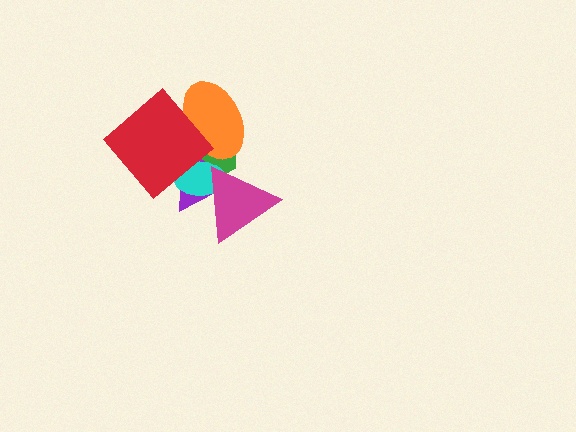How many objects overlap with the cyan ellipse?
5 objects overlap with the cyan ellipse.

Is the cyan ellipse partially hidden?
Yes, it is partially covered by another shape.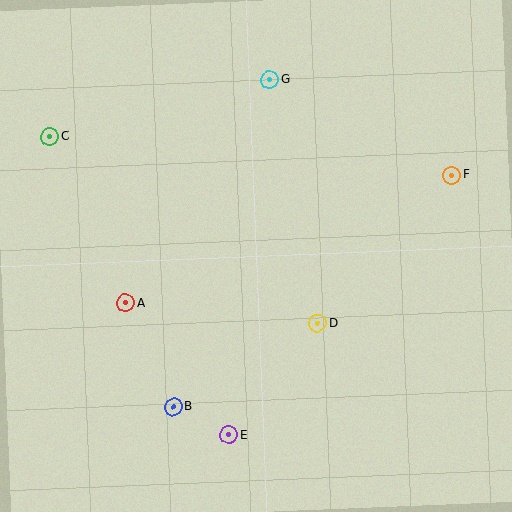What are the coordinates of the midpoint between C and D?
The midpoint between C and D is at (184, 230).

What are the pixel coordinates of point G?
Point G is at (269, 79).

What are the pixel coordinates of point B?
Point B is at (174, 407).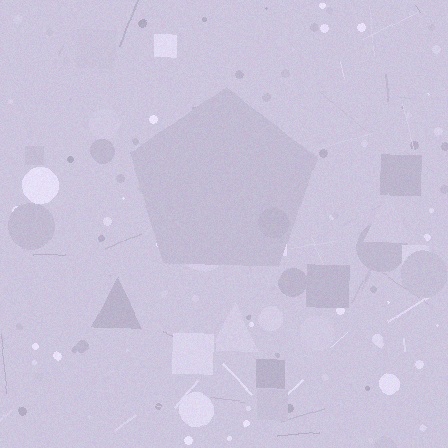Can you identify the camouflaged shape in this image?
The camouflaged shape is a pentagon.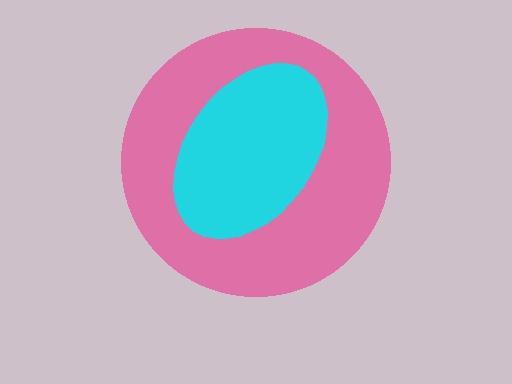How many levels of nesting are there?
2.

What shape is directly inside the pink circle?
The cyan ellipse.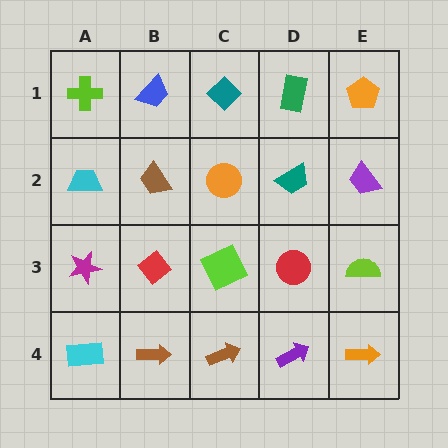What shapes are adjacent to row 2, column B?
A blue trapezoid (row 1, column B), a red diamond (row 3, column B), a cyan trapezoid (row 2, column A), an orange circle (row 2, column C).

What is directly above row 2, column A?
A lime cross.